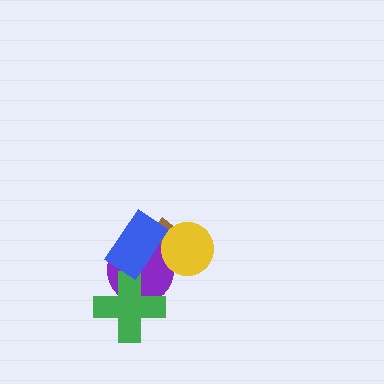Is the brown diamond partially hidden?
Yes, it is partially covered by another shape.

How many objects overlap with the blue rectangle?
3 objects overlap with the blue rectangle.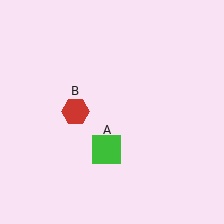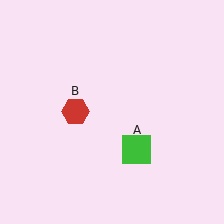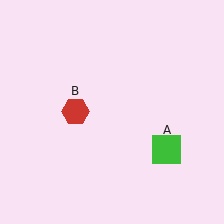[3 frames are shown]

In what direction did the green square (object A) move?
The green square (object A) moved right.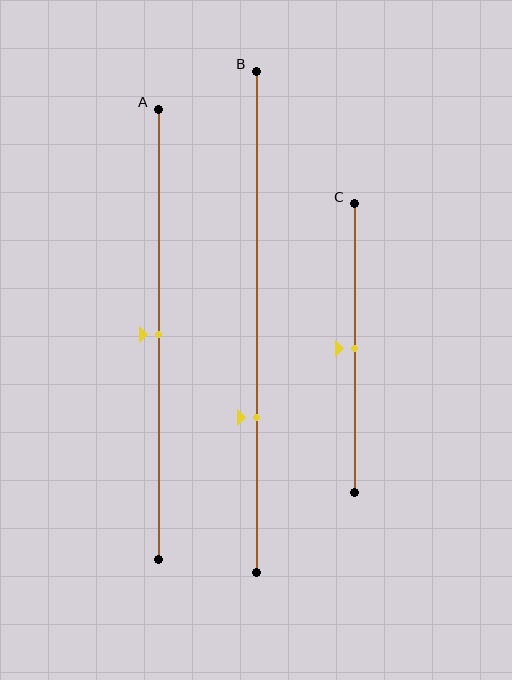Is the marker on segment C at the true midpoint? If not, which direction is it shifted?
Yes, the marker on segment C is at the true midpoint.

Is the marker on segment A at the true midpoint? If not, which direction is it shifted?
Yes, the marker on segment A is at the true midpoint.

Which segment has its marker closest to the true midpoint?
Segment A has its marker closest to the true midpoint.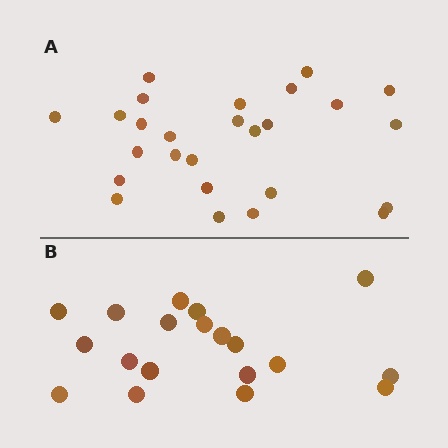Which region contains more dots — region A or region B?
Region A (the top region) has more dots.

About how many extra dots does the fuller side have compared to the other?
Region A has roughly 8 or so more dots than region B.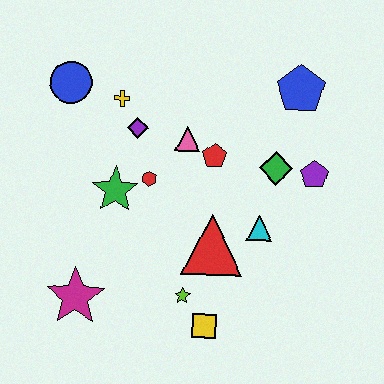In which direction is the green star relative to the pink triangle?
The green star is to the left of the pink triangle.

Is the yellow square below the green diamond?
Yes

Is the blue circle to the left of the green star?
Yes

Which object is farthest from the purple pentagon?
The magenta star is farthest from the purple pentagon.